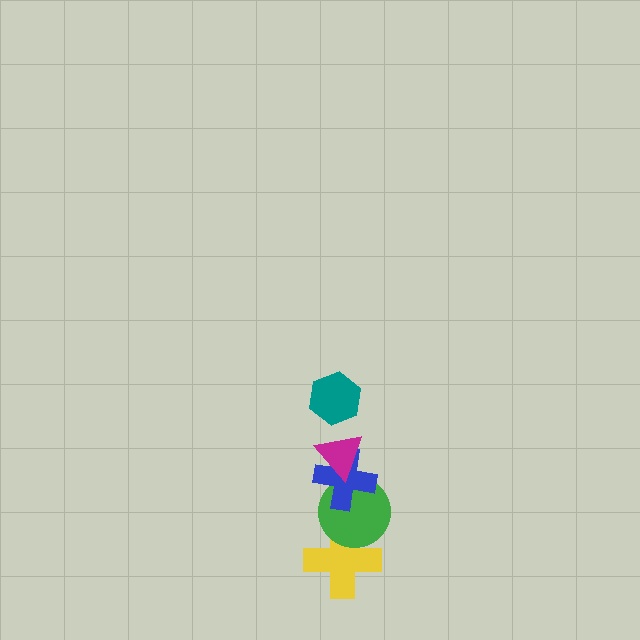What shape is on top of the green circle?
The blue cross is on top of the green circle.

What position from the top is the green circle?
The green circle is 4th from the top.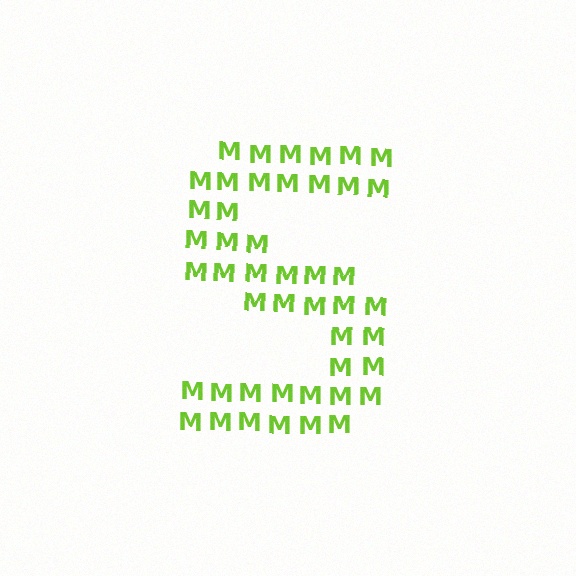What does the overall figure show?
The overall figure shows the letter S.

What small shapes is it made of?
It is made of small letter M's.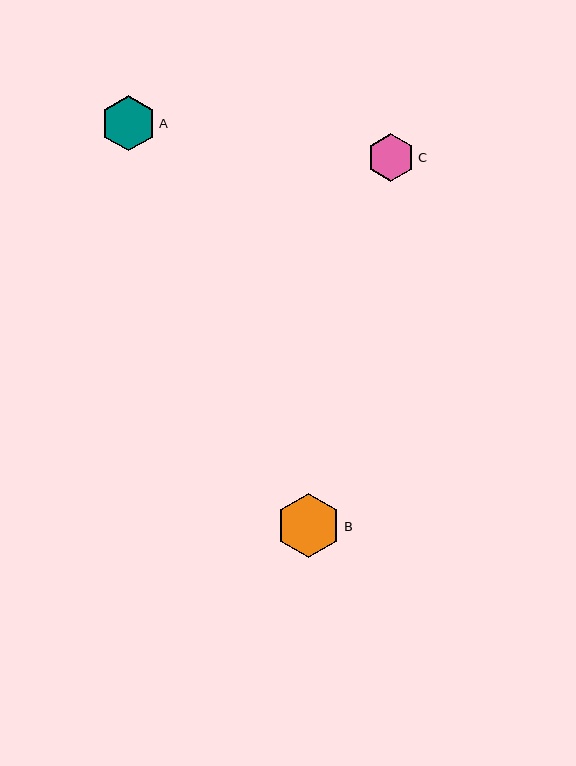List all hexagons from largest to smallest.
From largest to smallest: B, A, C.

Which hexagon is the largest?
Hexagon B is the largest with a size of approximately 65 pixels.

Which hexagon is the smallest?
Hexagon C is the smallest with a size of approximately 47 pixels.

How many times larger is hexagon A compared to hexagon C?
Hexagon A is approximately 1.2 times the size of hexagon C.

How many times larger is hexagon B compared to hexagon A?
Hexagon B is approximately 1.2 times the size of hexagon A.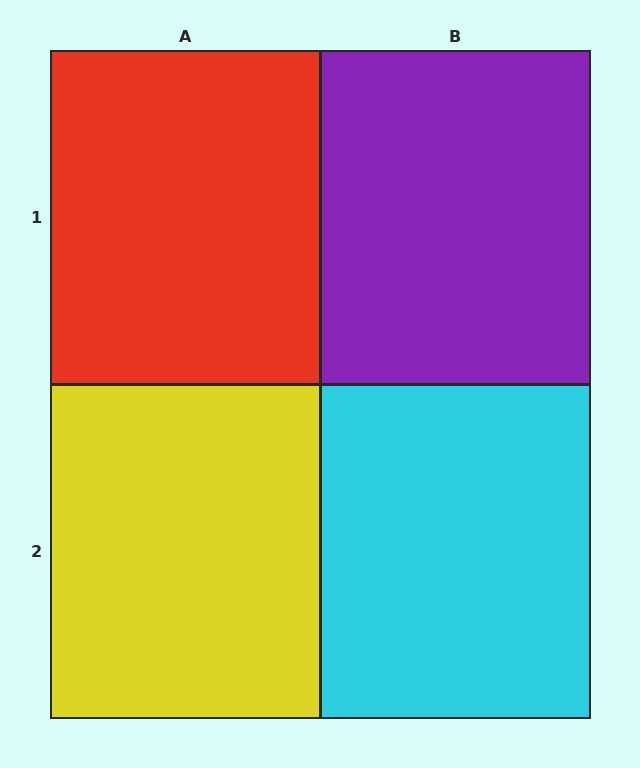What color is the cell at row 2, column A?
Yellow.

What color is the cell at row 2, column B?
Cyan.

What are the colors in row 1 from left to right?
Red, purple.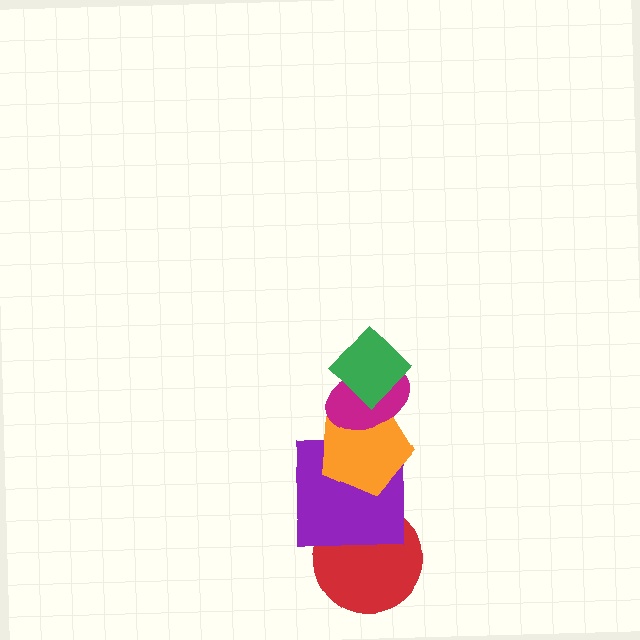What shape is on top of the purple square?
The orange pentagon is on top of the purple square.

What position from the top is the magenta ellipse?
The magenta ellipse is 2nd from the top.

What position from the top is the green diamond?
The green diamond is 1st from the top.